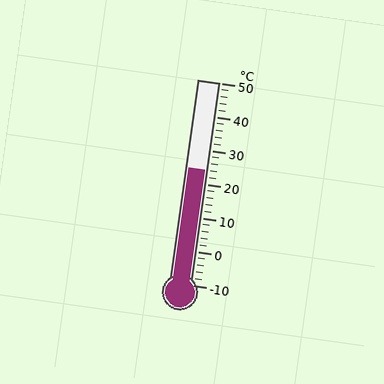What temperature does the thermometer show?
The thermometer shows approximately 24°C.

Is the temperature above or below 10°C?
The temperature is above 10°C.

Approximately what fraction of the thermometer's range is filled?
The thermometer is filled to approximately 55% of its range.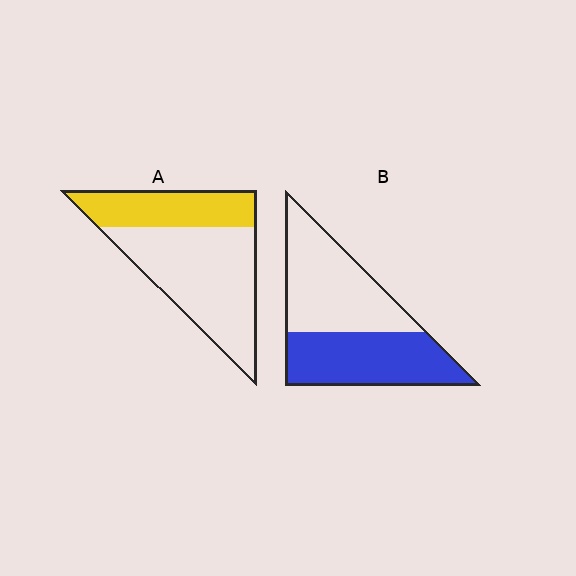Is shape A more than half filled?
No.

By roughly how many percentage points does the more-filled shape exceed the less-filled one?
By roughly 15 percentage points (B over A).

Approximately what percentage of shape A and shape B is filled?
A is approximately 35% and B is approximately 45%.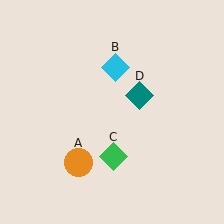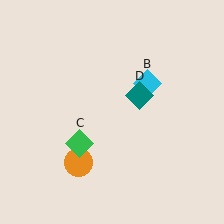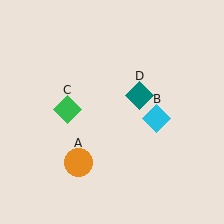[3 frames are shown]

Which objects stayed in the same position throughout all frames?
Orange circle (object A) and teal diamond (object D) remained stationary.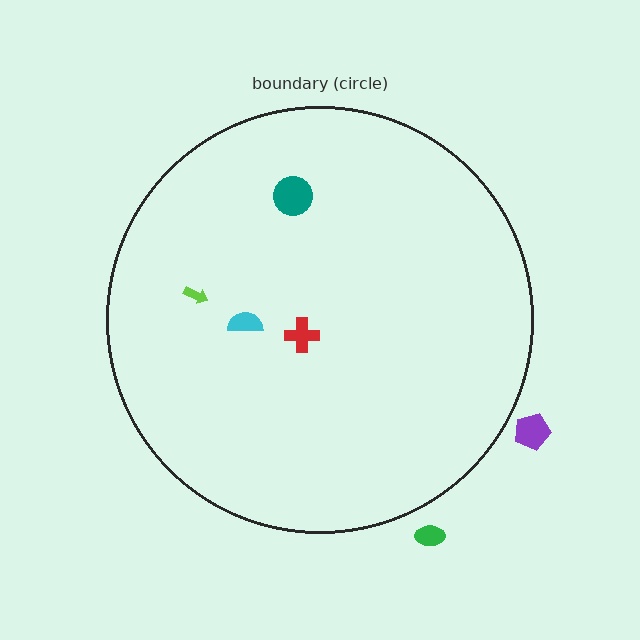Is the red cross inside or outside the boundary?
Inside.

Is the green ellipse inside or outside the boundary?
Outside.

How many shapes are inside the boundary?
4 inside, 2 outside.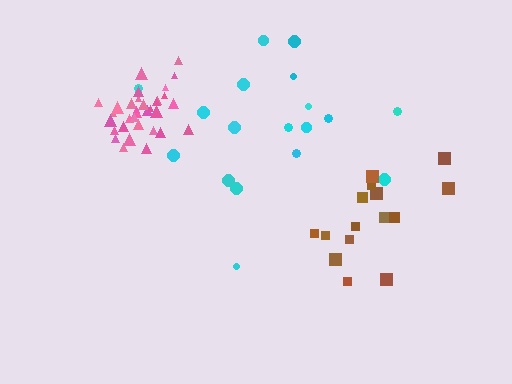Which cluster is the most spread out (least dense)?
Cyan.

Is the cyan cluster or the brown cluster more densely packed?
Brown.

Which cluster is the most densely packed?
Pink.